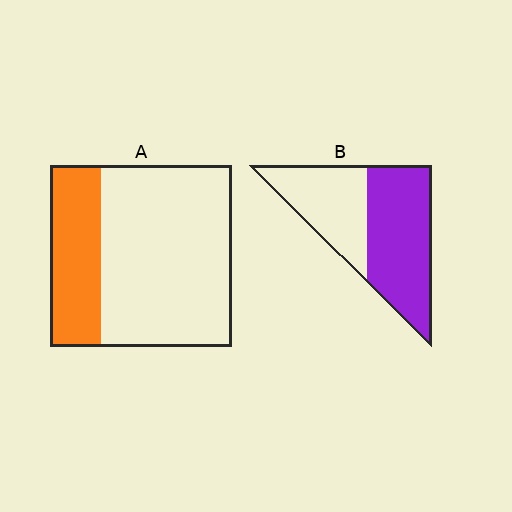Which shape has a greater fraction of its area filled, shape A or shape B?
Shape B.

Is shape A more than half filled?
No.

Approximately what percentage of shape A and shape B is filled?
A is approximately 30% and B is approximately 60%.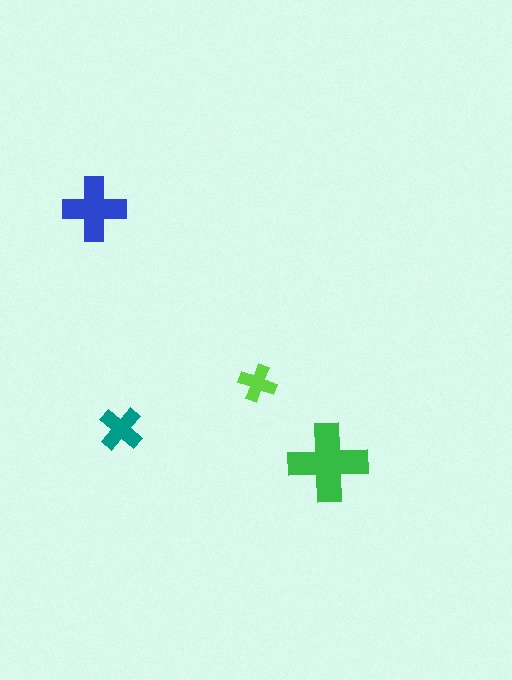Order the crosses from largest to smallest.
the green one, the blue one, the teal one, the lime one.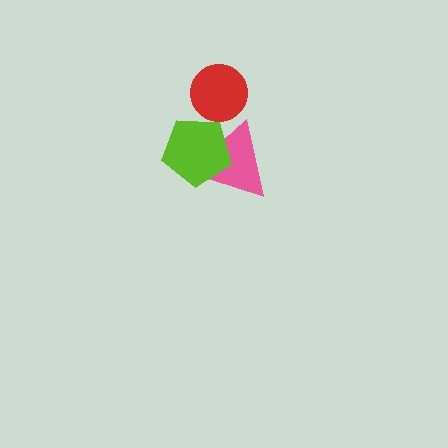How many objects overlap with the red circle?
0 objects overlap with the red circle.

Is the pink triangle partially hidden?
Yes, it is partially covered by another shape.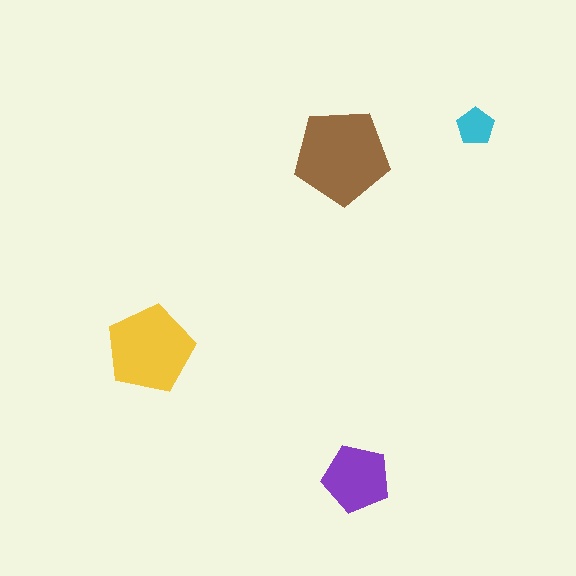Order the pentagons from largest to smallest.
the brown one, the yellow one, the purple one, the cyan one.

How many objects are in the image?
There are 4 objects in the image.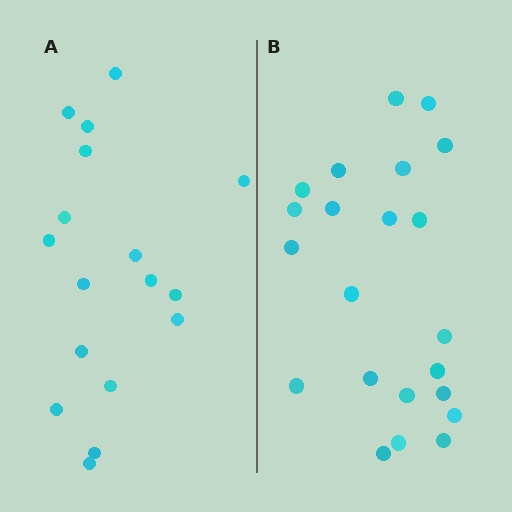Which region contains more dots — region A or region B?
Region B (the right region) has more dots.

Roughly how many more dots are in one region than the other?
Region B has about 5 more dots than region A.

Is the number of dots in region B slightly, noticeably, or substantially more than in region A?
Region B has noticeably more, but not dramatically so. The ratio is roughly 1.3 to 1.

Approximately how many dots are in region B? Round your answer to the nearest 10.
About 20 dots. (The exact count is 22, which rounds to 20.)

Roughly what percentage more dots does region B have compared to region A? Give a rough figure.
About 30% more.